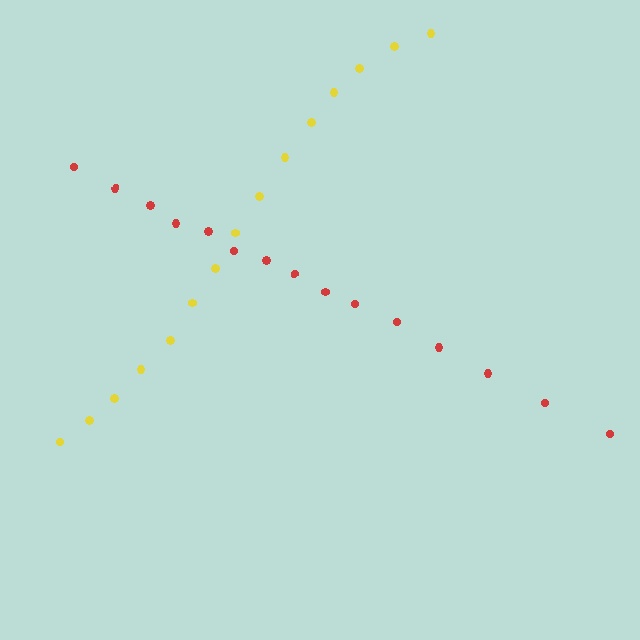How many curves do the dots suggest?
There are 2 distinct paths.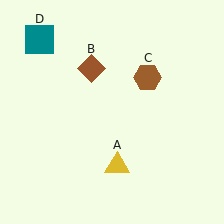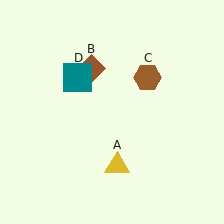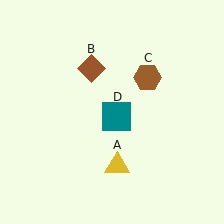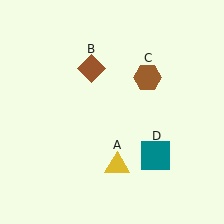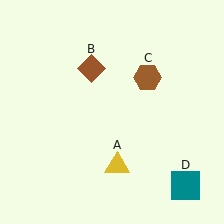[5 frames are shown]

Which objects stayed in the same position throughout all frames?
Yellow triangle (object A) and brown diamond (object B) and brown hexagon (object C) remained stationary.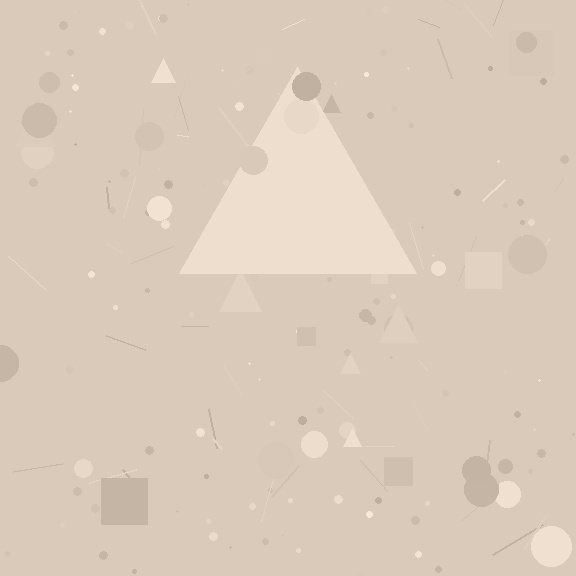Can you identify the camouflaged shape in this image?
The camouflaged shape is a triangle.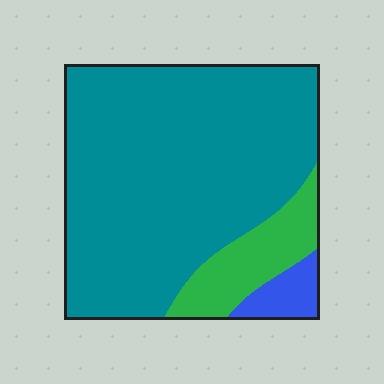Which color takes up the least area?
Blue, at roughly 5%.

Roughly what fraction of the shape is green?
Green takes up less than a quarter of the shape.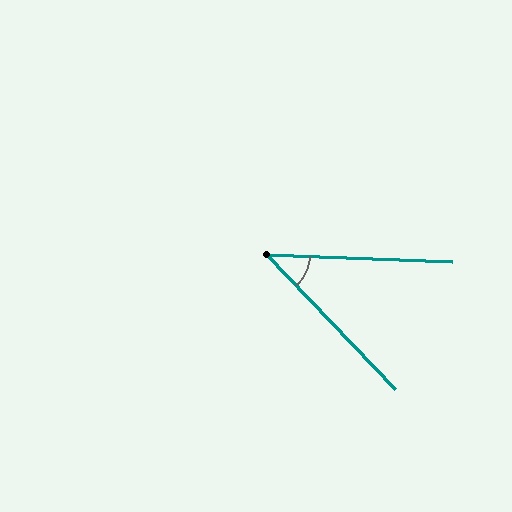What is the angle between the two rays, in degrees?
Approximately 44 degrees.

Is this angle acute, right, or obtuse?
It is acute.